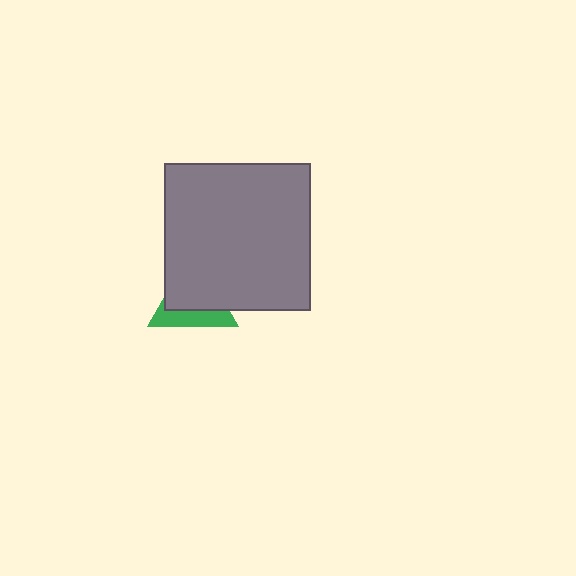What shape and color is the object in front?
The object in front is a gray square.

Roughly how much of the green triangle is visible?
A small part of it is visible (roughly 38%).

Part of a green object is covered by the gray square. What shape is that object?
It is a triangle.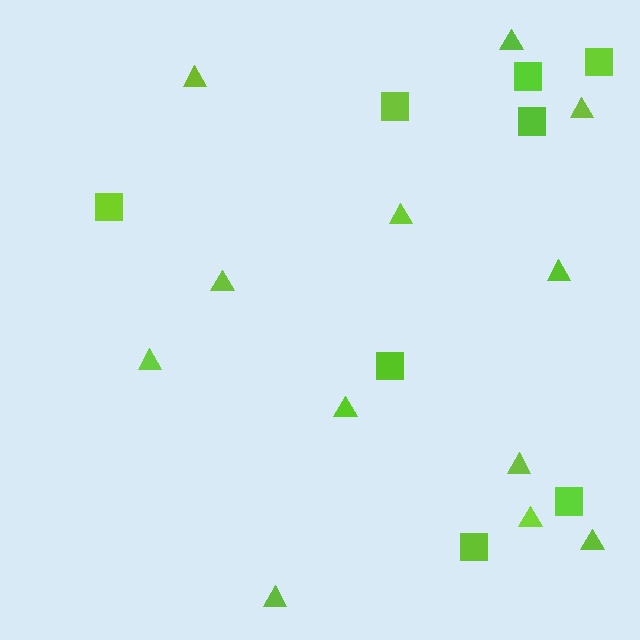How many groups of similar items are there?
There are 2 groups: one group of triangles (12) and one group of squares (8).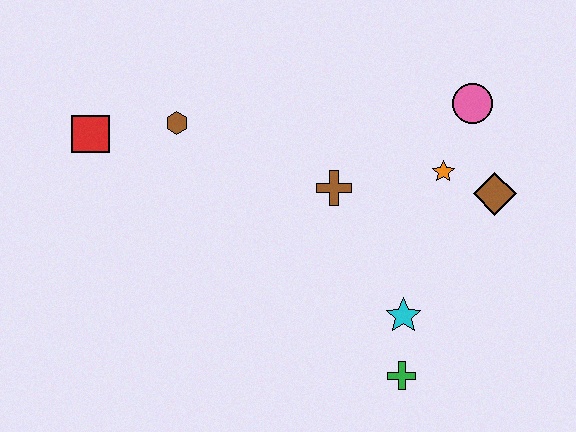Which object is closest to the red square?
The brown hexagon is closest to the red square.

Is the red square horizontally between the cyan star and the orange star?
No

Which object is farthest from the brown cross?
The red square is farthest from the brown cross.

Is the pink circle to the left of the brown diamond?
Yes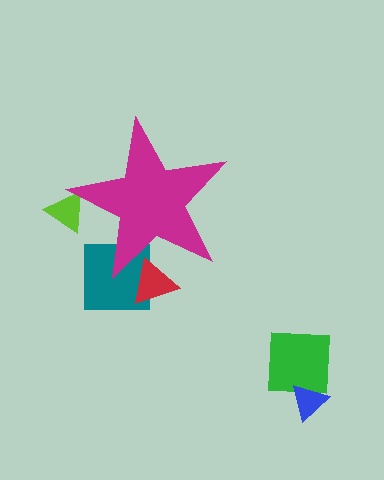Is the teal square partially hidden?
Yes, the teal square is partially hidden behind the magenta star.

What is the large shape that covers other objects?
A magenta star.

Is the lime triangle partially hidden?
Yes, the lime triangle is partially hidden behind the magenta star.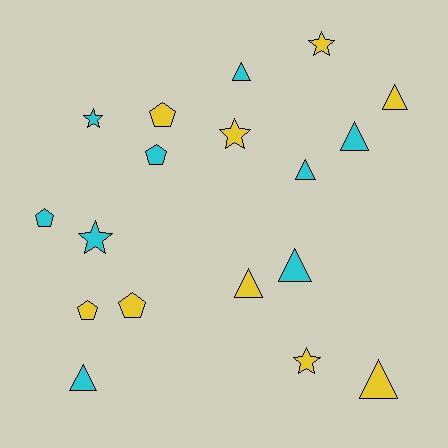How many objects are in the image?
There are 18 objects.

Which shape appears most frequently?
Triangle, with 8 objects.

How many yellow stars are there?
There are 3 yellow stars.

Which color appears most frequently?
Yellow, with 9 objects.